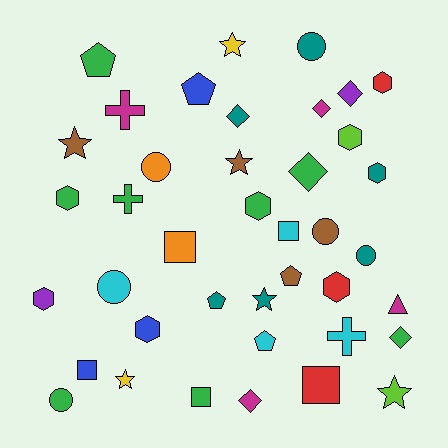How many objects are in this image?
There are 40 objects.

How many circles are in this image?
There are 6 circles.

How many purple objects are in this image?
There are 2 purple objects.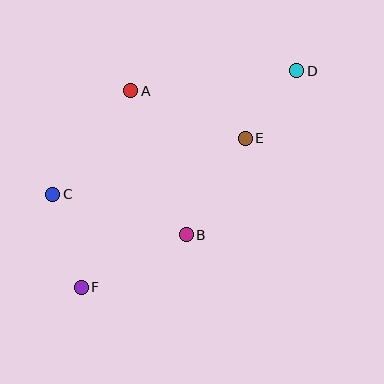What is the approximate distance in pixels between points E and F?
The distance between E and F is approximately 222 pixels.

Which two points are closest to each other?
Points D and E are closest to each other.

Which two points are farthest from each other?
Points D and F are farthest from each other.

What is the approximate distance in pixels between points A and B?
The distance between A and B is approximately 154 pixels.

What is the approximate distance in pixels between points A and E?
The distance between A and E is approximately 124 pixels.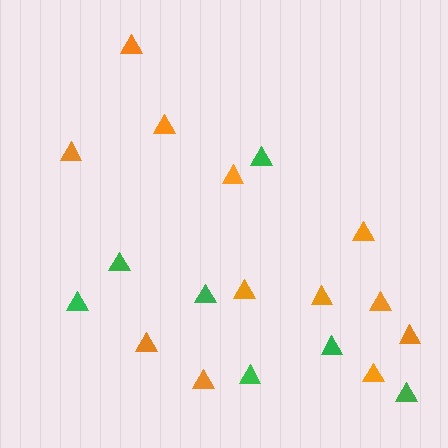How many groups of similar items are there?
There are 2 groups: one group of orange triangles (12) and one group of green triangles (7).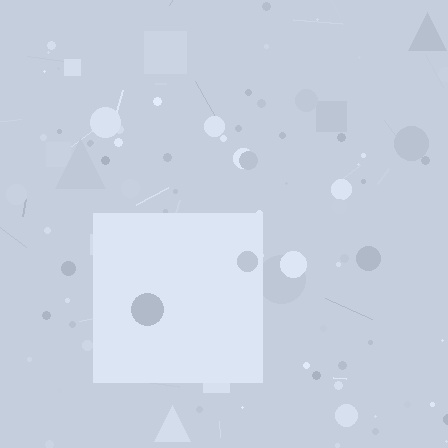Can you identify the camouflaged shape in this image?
The camouflaged shape is a square.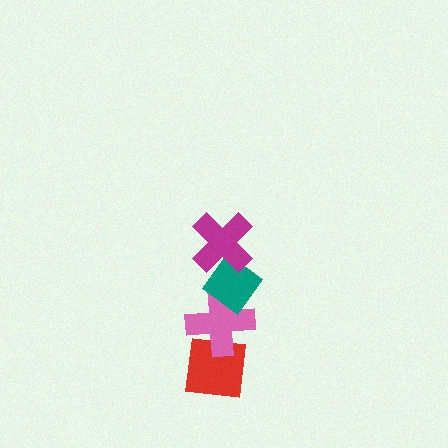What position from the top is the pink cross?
The pink cross is 3rd from the top.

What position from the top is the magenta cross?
The magenta cross is 1st from the top.